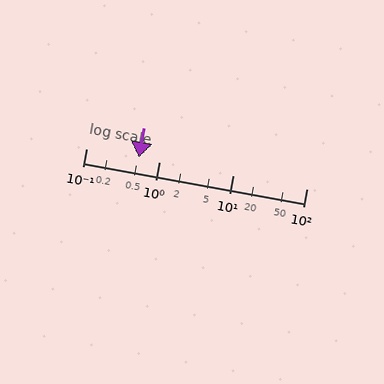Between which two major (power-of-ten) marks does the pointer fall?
The pointer is between 0.1 and 1.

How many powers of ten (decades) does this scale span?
The scale spans 3 decades, from 0.1 to 100.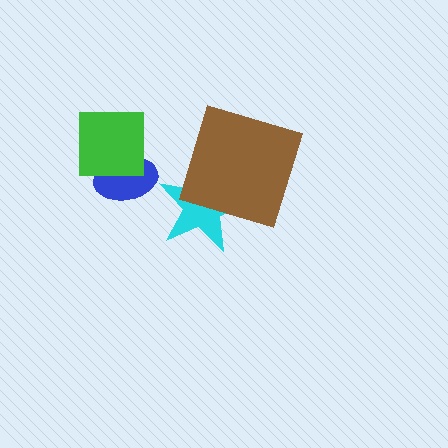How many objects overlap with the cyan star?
1 object overlaps with the cyan star.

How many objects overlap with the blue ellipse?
1 object overlaps with the blue ellipse.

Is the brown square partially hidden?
No, no other shape covers it.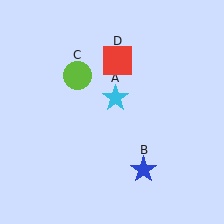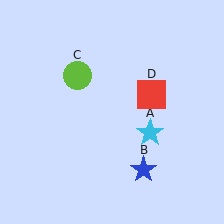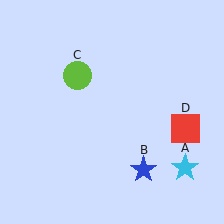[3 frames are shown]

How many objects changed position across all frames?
2 objects changed position: cyan star (object A), red square (object D).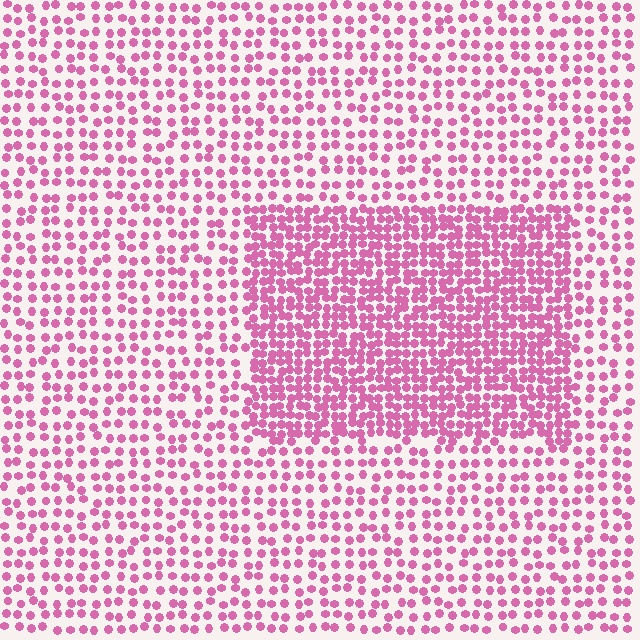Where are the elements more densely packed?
The elements are more densely packed inside the rectangle boundary.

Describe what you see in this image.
The image contains small pink elements arranged at two different densities. A rectangle-shaped region is visible where the elements are more densely packed than the surrounding area.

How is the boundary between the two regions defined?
The boundary is defined by a change in element density (approximately 2.0x ratio). All elements are the same color, size, and shape.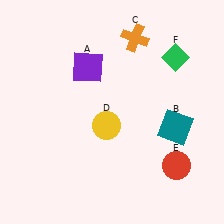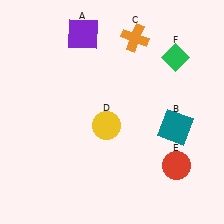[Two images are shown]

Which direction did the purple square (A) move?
The purple square (A) moved up.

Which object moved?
The purple square (A) moved up.